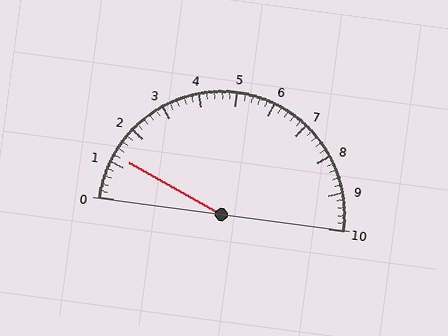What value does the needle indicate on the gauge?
The needle indicates approximately 1.2.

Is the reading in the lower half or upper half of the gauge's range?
The reading is in the lower half of the range (0 to 10).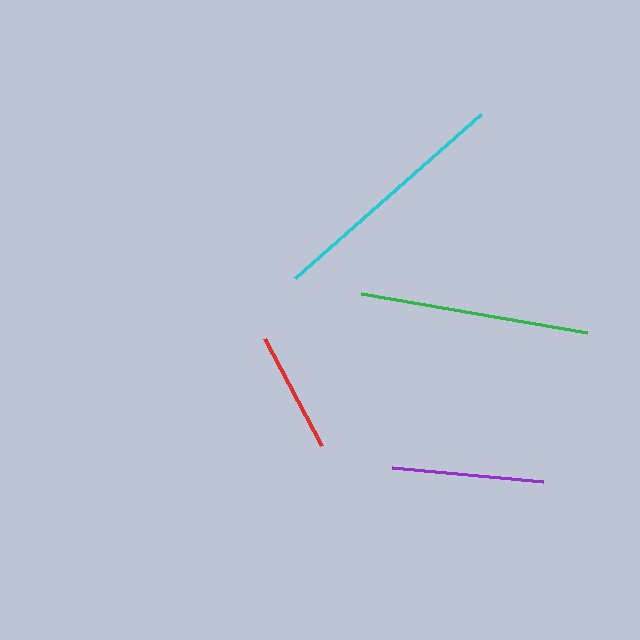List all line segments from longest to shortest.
From longest to shortest: cyan, green, purple, red.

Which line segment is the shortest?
The red line is the shortest at approximately 122 pixels.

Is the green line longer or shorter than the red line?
The green line is longer than the red line.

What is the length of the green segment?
The green segment is approximately 230 pixels long.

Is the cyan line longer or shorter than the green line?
The cyan line is longer than the green line.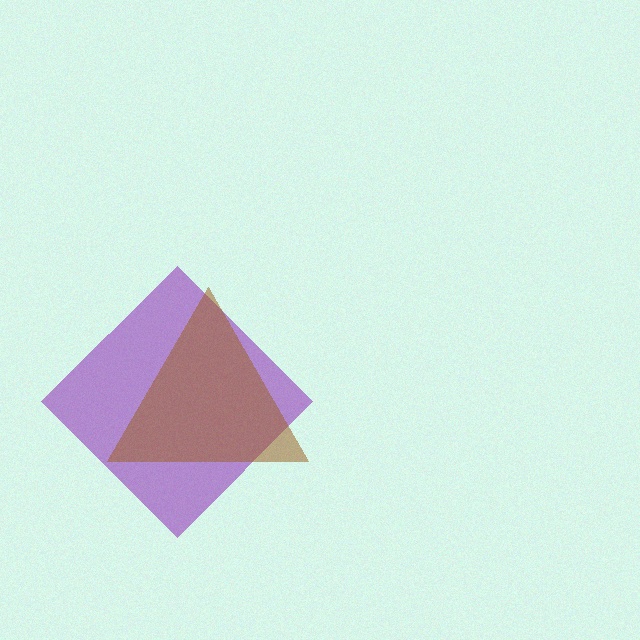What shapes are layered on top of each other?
The layered shapes are: a purple diamond, a brown triangle.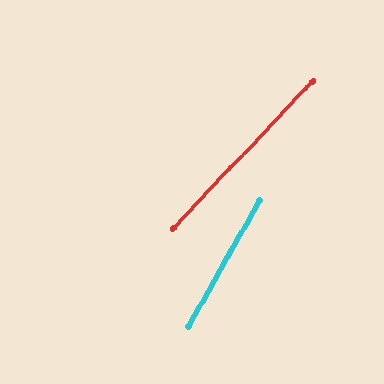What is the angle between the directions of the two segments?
Approximately 14 degrees.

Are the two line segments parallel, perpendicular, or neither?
Neither parallel nor perpendicular — they differ by about 14°.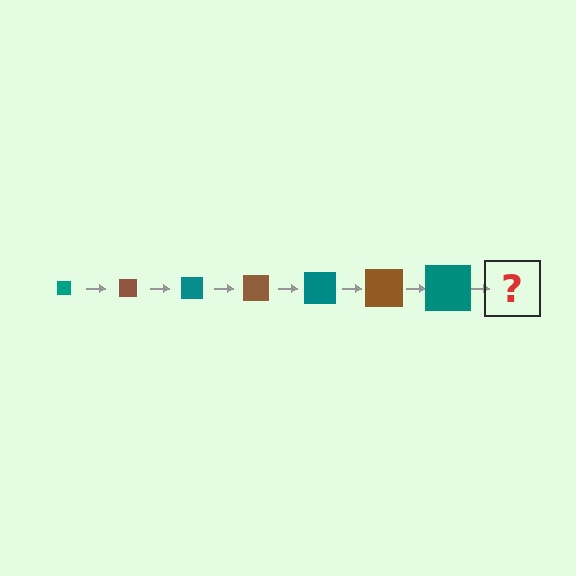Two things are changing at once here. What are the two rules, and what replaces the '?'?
The two rules are that the square grows larger each step and the color cycles through teal and brown. The '?' should be a brown square, larger than the previous one.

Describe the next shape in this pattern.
It should be a brown square, larger than the previous one.